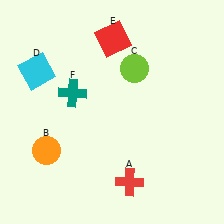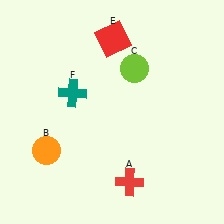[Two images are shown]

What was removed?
The cyan square (D) was removed in Image 2.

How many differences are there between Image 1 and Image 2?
There is 1 difference between the two images.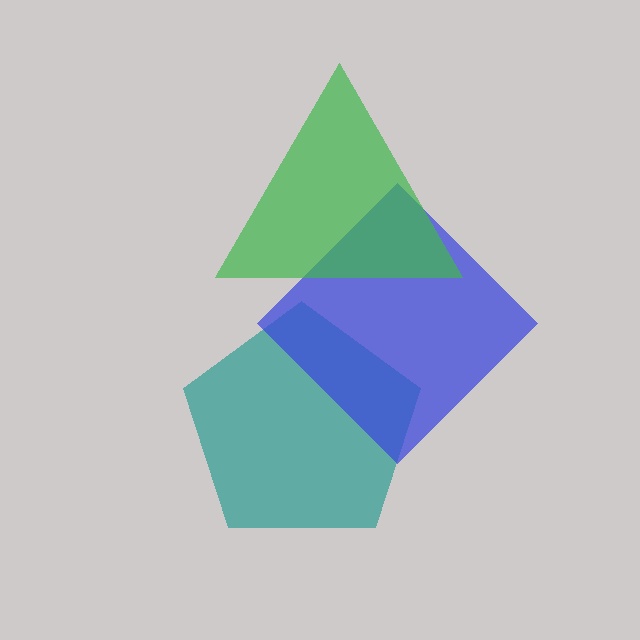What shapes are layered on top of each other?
The layered shapes are: a teal pentagon, a blue diamond, a green triangle.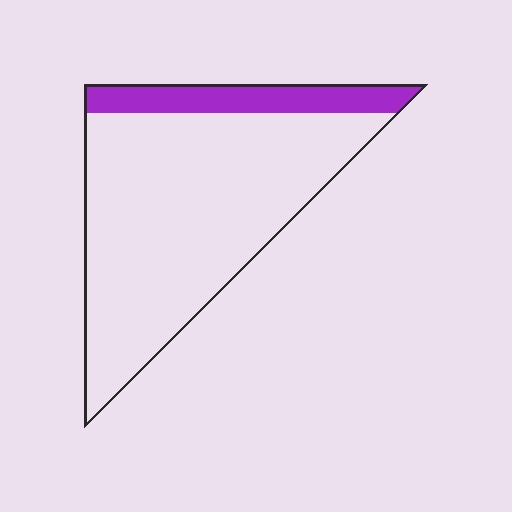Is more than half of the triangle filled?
No.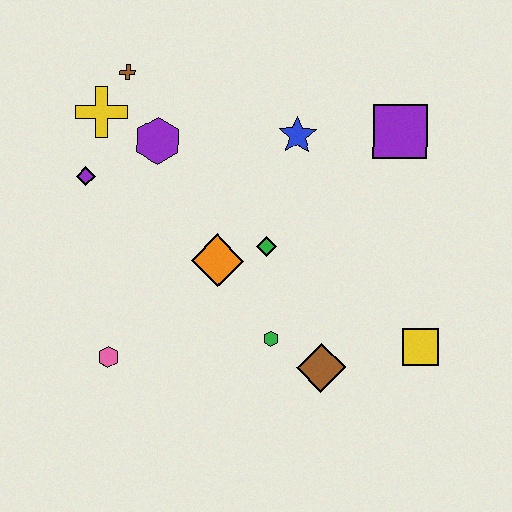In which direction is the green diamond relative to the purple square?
The green diamond is to the left of the purple square.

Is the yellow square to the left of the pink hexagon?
No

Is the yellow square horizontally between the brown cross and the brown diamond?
No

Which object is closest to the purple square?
The blue star is closest to the purple square.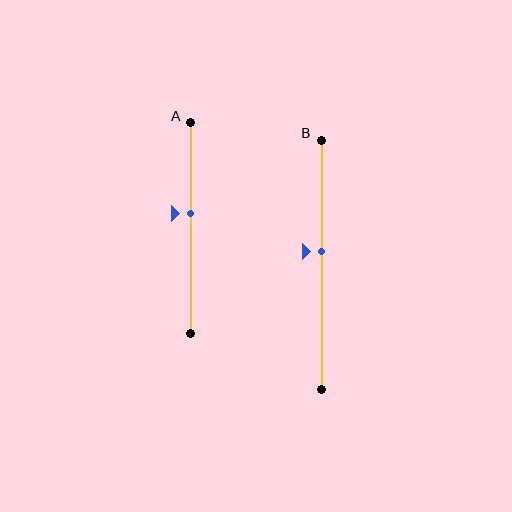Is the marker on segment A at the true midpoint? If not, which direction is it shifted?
No, the marker on segment A is shifted upward by about 7% of the segment length.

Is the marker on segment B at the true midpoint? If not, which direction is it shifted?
No, the marker on segment B is shifted upward by about 5% of the segment length.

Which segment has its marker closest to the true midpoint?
Segment B has its marker closest to the true midpoint.